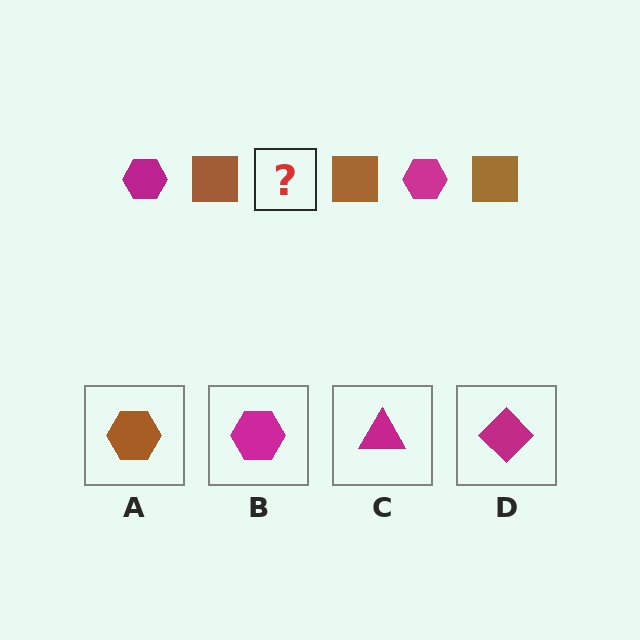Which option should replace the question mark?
Option B.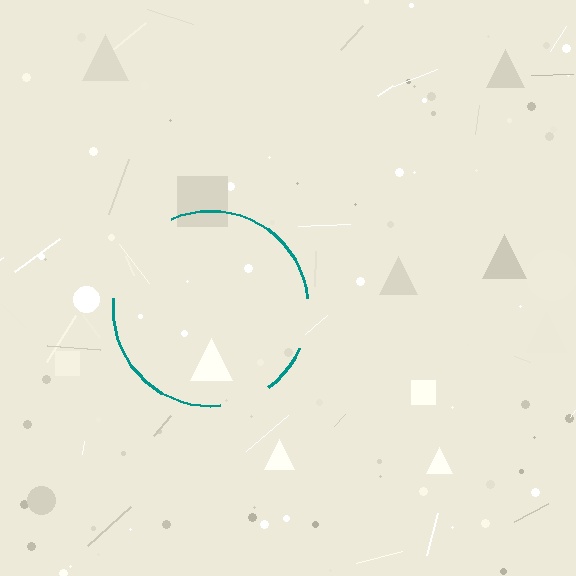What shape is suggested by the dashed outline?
The dashed outline suggests a circle.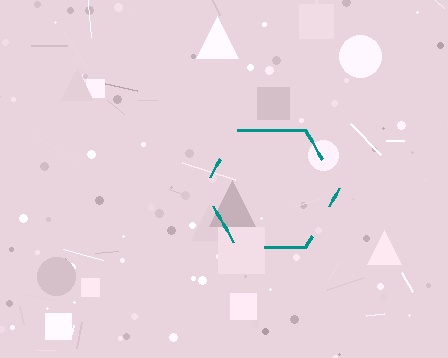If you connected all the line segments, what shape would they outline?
They would outline a hexagon.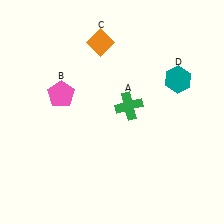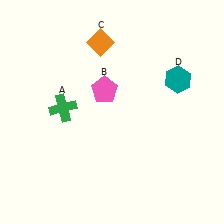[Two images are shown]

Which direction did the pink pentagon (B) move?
The pink pentagon (B) moved right.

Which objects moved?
The objects that moved are: the green cross (A), the pink pentagon (B).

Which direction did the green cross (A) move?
The green cross (A) moved left.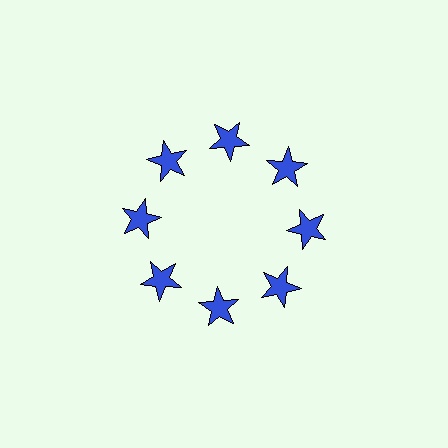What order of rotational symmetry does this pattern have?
This pattern has 8-fold rotational symmetry.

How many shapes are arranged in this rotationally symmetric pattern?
There are 8 shapes, arranged in 8 groups of 1.